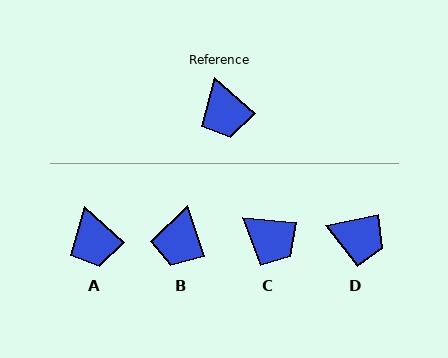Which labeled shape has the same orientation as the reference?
A.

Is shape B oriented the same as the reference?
No, it is off by about 30 degrees.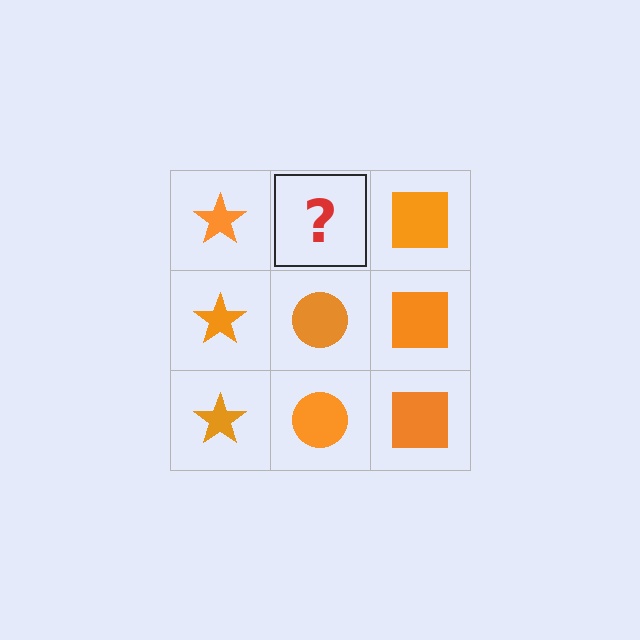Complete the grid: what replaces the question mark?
The question mark should be replaced with an orange circle.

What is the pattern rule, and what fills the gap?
The rule is that each column has a consistent shape. The gap should be filled with an orange circle.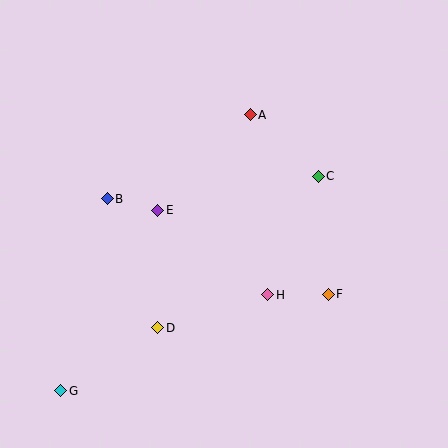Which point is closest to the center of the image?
Point E at (158, 210) is closest to the center.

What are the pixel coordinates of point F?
Point F is at (328, 294).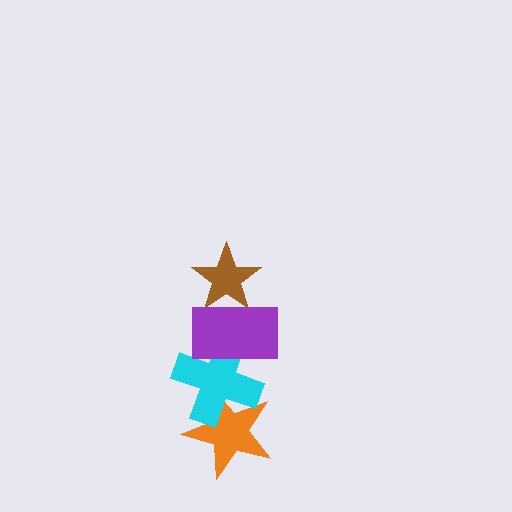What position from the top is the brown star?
The brown star is 1st from the top.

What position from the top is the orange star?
The orange star is 4th from the top.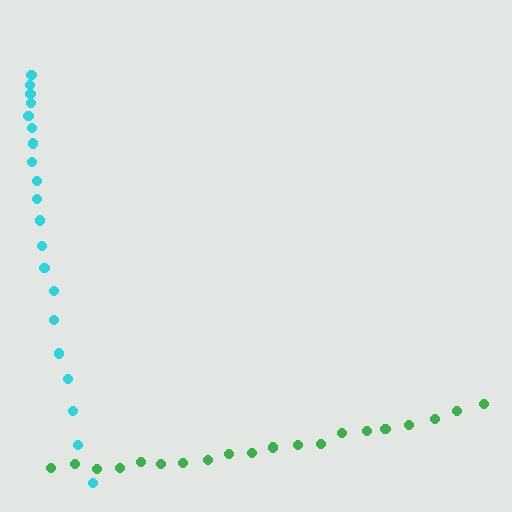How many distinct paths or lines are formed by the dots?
There are 2 distinct paths.